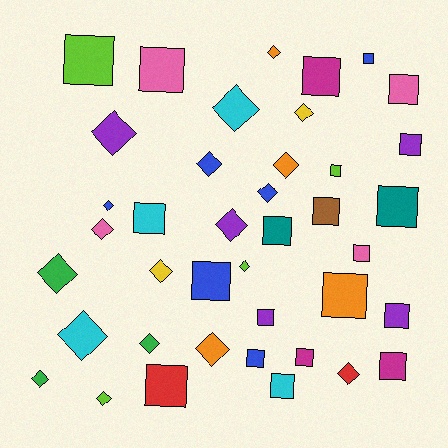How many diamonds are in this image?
There are 19 diamonds.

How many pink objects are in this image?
There are 4 pink objects.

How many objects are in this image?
There are 40 objects.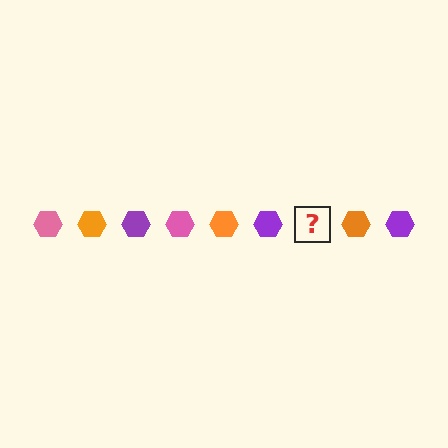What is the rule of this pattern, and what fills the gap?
The rule is that the pattern cycles through pink, orange, purple hexagons. The gap should be filled with a pink hexagon.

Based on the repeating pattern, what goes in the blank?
The blank should be a pink hexagon.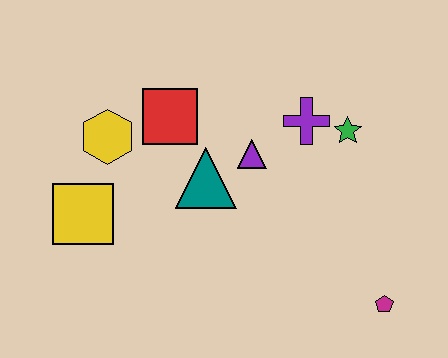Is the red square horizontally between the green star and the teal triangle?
No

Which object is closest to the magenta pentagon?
The green star is closest to the magenta pentagon.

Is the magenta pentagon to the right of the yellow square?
Yes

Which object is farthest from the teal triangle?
The magenta pentagon is farthest from the teal triangle.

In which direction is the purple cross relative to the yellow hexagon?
The purple cross is to the right of the yellow hexagon.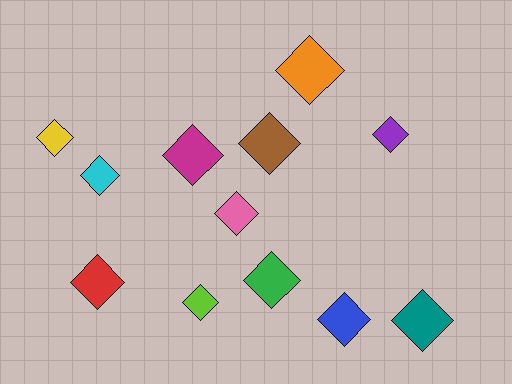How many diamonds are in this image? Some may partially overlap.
There are 12 diamonds.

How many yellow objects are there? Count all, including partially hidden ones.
There is 1 yellow object.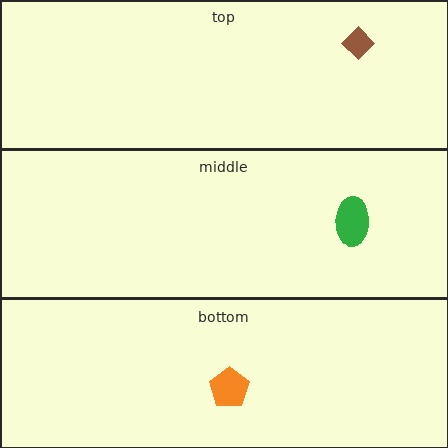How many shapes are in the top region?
1.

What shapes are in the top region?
The brown diamond.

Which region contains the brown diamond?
The top region.